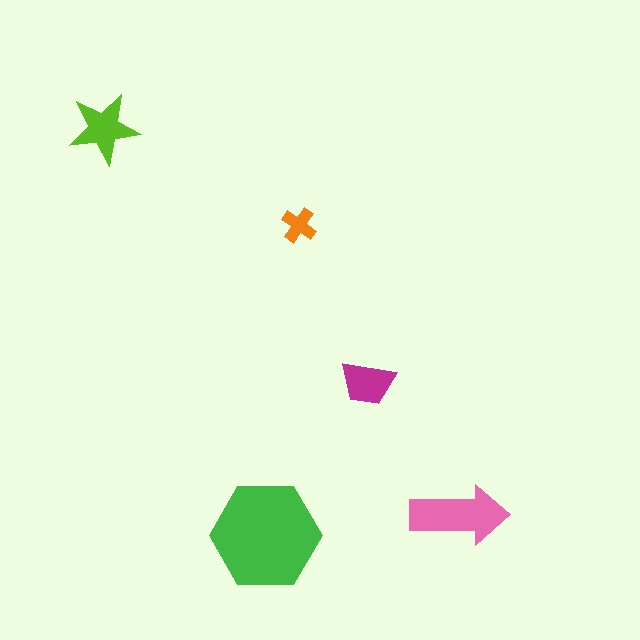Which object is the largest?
The green hexagon.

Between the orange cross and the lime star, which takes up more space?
The lime star.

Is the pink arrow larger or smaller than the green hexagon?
Smaller.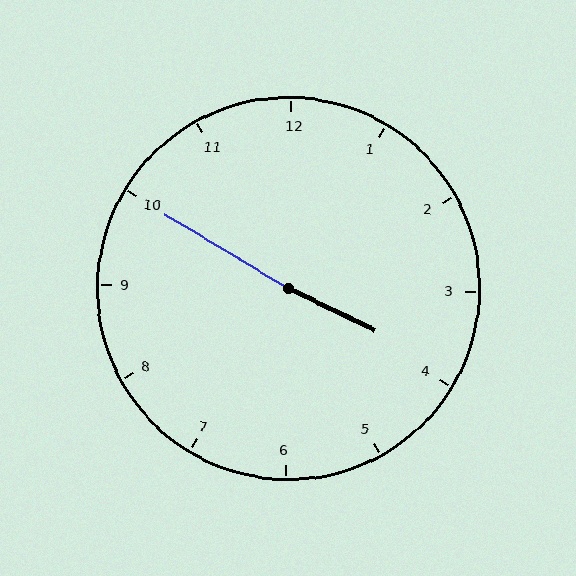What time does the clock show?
3:50.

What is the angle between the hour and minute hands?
Approximately 175 degrees.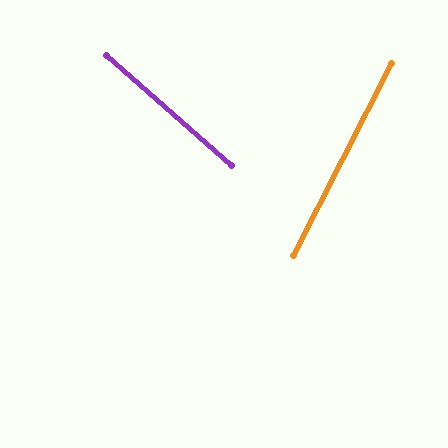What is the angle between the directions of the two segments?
Approximately 76 degrees.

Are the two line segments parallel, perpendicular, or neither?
Neither parallel nor perpendicular — they differ by about 76°.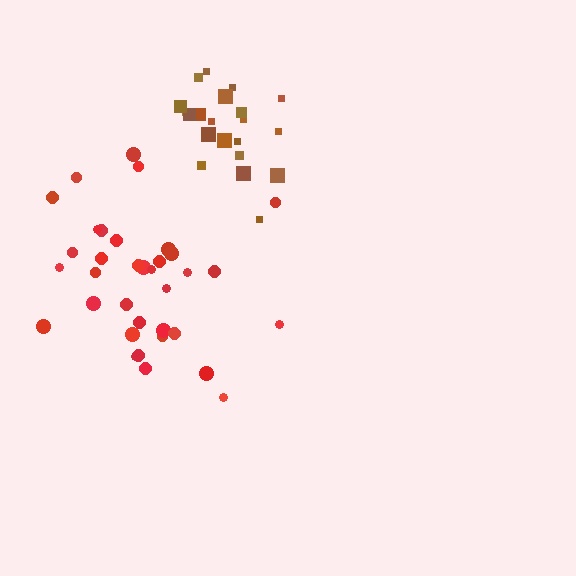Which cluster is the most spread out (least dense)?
Red.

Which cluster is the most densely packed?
Brown.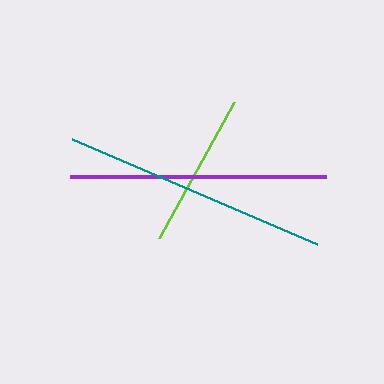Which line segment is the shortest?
The lime line is the shortest at approximately 155 pixels.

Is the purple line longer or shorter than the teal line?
The teal line is longer than the purple line.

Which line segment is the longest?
The teal line is the longest at approximately 266 pixels.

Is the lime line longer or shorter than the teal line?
The teal line is longer than the lime line.